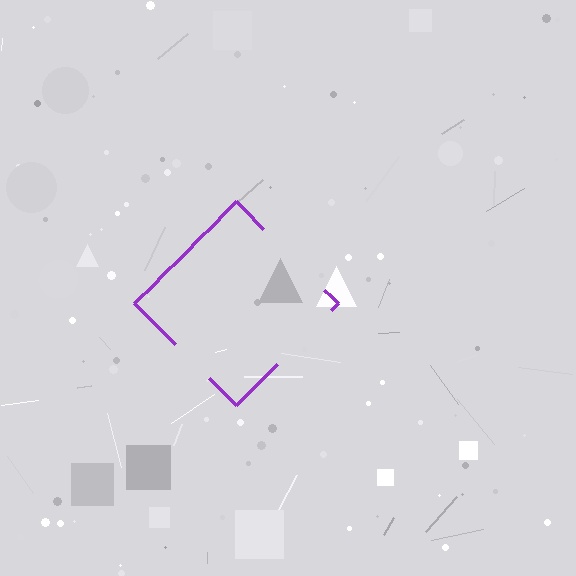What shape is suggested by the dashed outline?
The dashed outline suggests a diamond.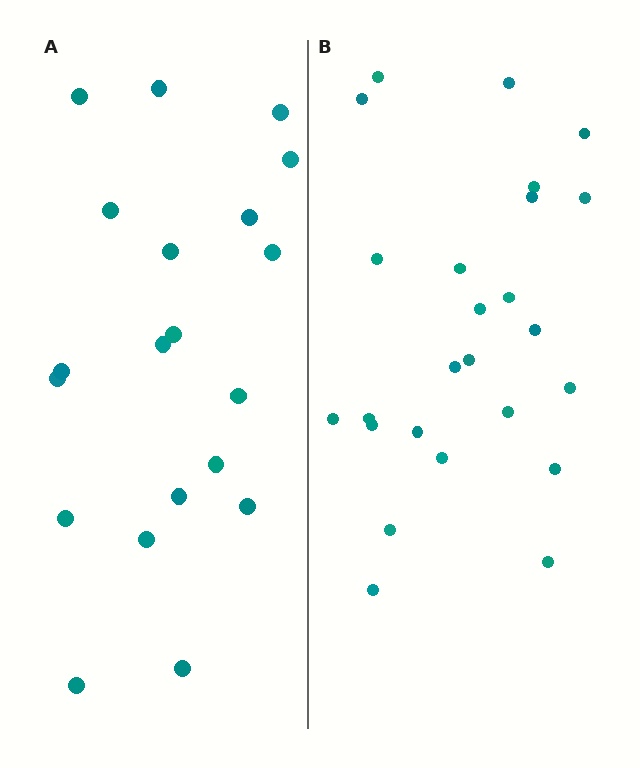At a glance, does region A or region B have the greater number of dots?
Region B (the right region) has more dots.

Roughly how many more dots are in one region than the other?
Region B has about 5 more dots than region A.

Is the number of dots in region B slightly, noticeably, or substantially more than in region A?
Region B has noticeably more, but not dramatically so. The ratio is roughly 1.2 to 1.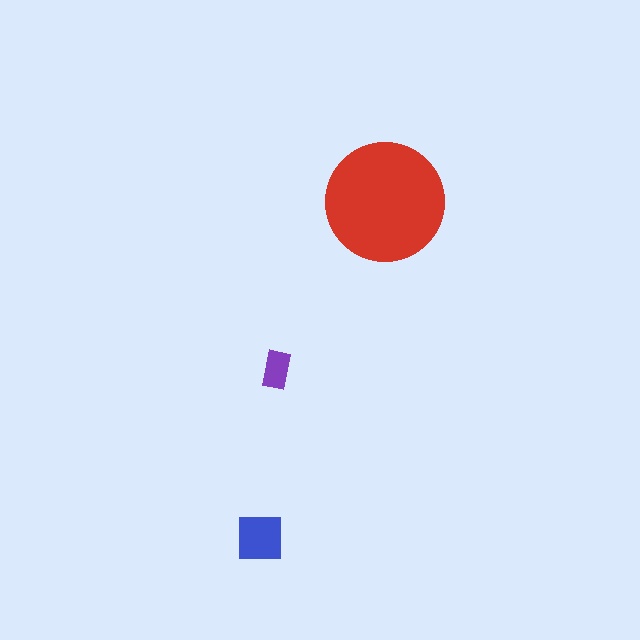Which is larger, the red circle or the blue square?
The red circle.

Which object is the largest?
The red circle.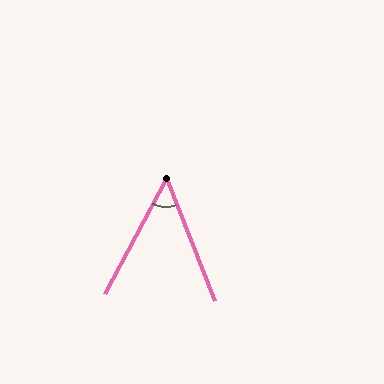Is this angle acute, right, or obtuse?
It is acute.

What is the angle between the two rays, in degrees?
Approximately 50 degrees.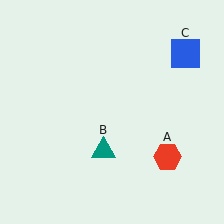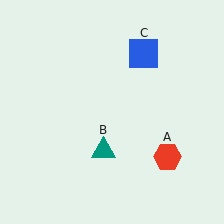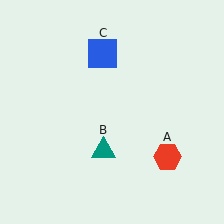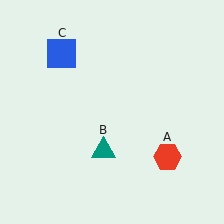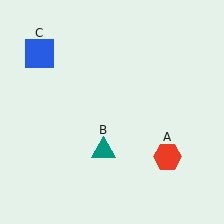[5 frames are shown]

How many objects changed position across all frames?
1 object changed position: blue square (object C).